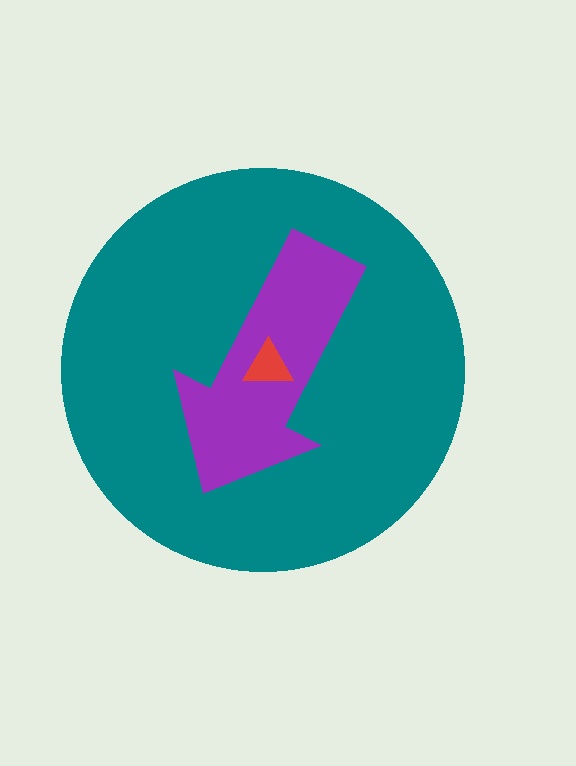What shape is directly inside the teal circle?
The purple arrow.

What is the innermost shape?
The red triangle.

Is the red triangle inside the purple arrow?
Yes.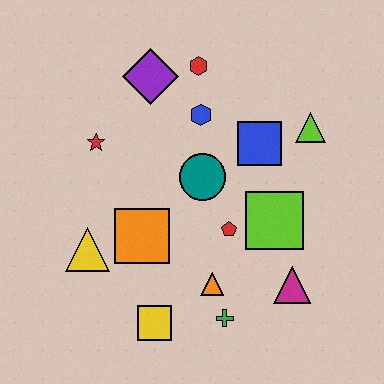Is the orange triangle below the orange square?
Yes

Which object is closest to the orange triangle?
The green cross is closest to the orange triangle.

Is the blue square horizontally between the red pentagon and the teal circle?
No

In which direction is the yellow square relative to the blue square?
The yellow square is below the blue square.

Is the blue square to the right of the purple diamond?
Yes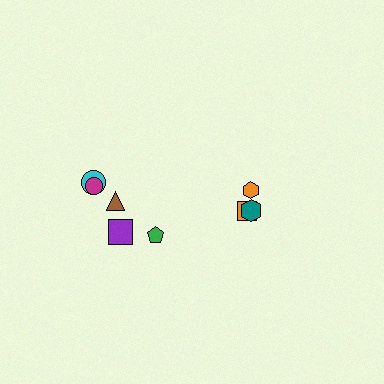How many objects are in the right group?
There are 3 objects.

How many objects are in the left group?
There are 5 objects.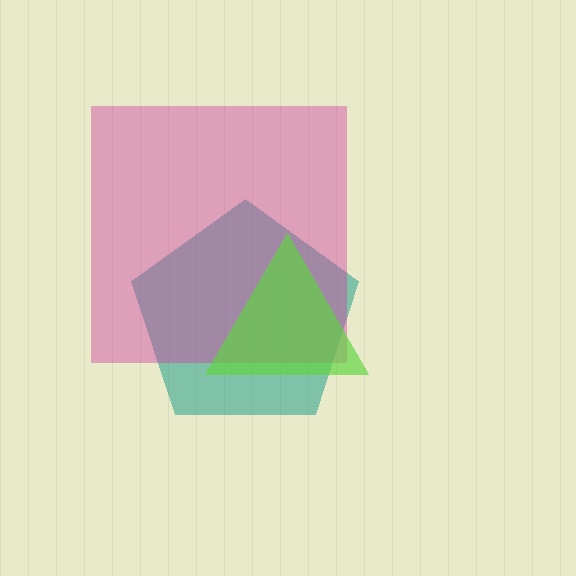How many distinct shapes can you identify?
There are 3 distinct shapes: a teal pentagon, a magenta square, a lime triangle.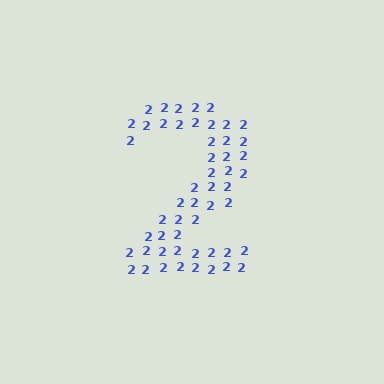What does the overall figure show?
The overall figure shows the digit 2.